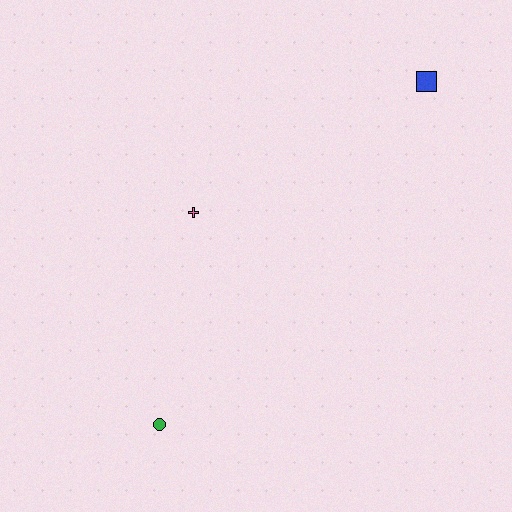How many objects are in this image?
There are 3 objects.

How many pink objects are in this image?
There is 1 pink object.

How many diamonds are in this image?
There are no diamonds.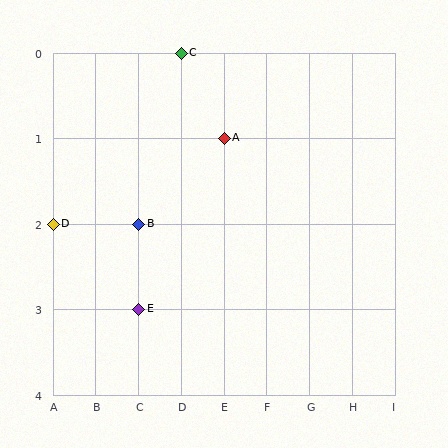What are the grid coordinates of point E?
Point E is at grid coordinates (C, 3).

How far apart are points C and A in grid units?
Points C and A are 1 column and 1 row apart (about 1.4 grid units diagonally).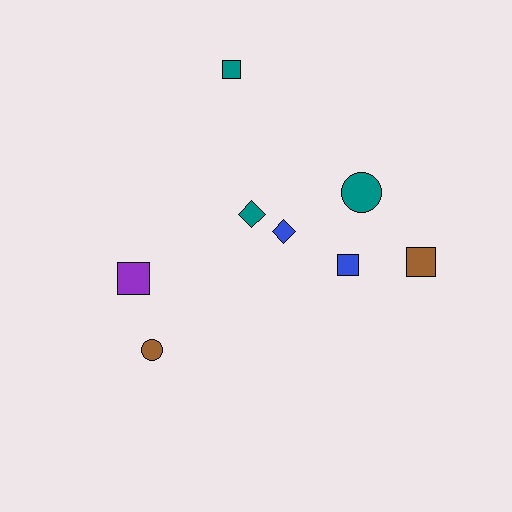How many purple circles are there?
There are no purple circles.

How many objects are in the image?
There are 8 objects.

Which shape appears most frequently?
Square, with 4 objects.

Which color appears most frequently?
Teal, with 3 objects.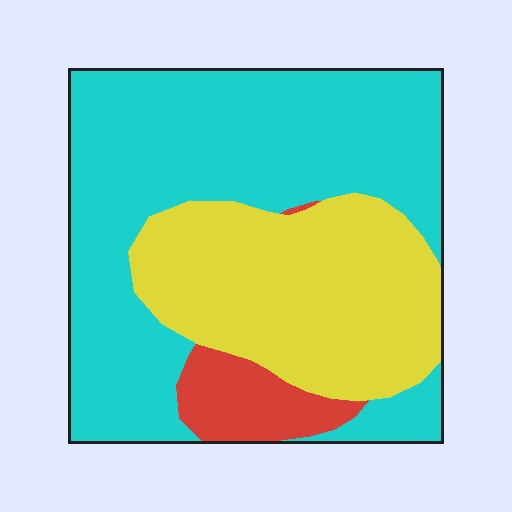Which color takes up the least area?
Red, at roughly 10%.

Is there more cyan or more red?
Cyan.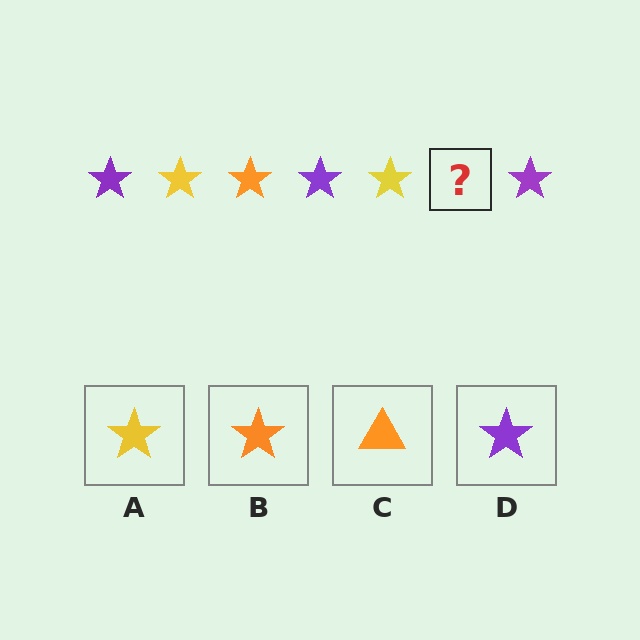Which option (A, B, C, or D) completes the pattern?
B.